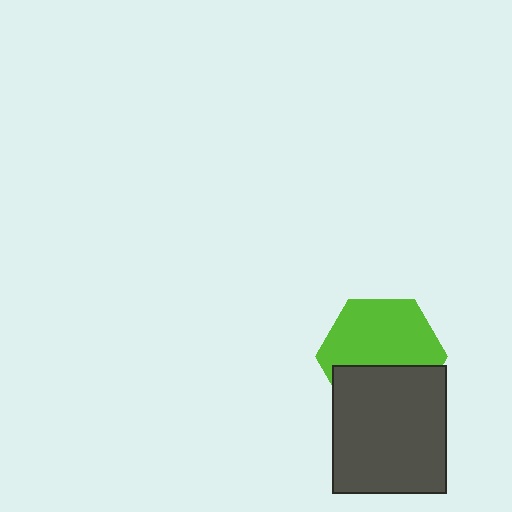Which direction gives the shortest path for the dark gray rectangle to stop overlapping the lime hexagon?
Moving down gives the shortest separation.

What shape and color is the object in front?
The object in front is a dark gray rectangle.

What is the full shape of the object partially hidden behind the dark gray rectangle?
The partially hidden object is a lime hexagon.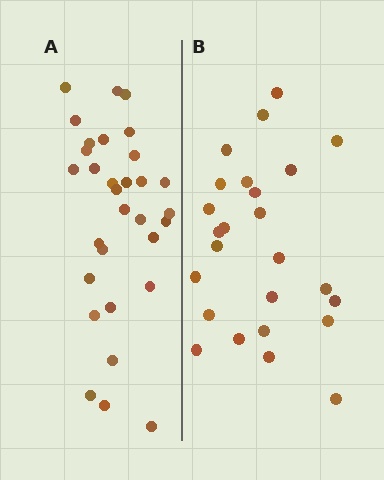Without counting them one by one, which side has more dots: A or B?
Region A (the left region) has more dots.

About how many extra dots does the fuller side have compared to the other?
Region A has about 6 more dots than region B.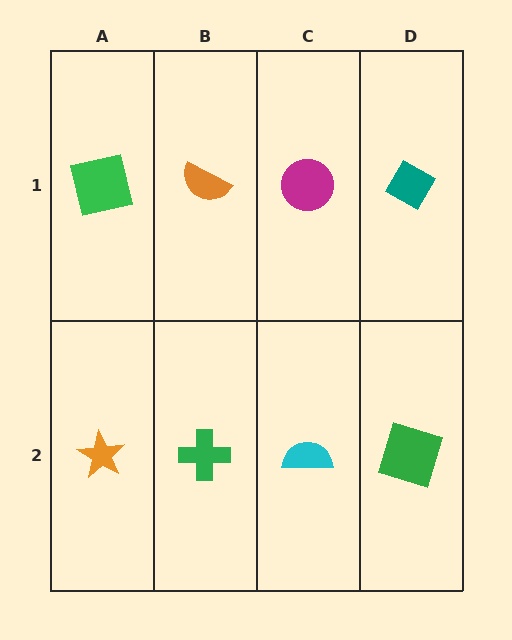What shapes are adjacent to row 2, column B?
An orange semicircle (row 1, column B), an orange star (row 2, column A), a cyan semicircle (row 2, column C).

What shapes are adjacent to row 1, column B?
A green cross (row 2, column B), a green square (row 1, column A), a magenta circle (row 1, column C).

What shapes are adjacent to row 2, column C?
A magenta circle (row 1, column C), a green cross (row 2, column B), a green square (row 2, column D).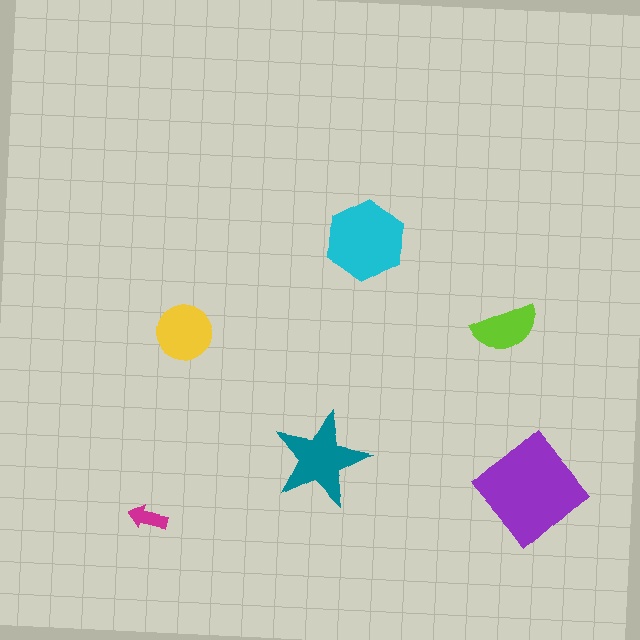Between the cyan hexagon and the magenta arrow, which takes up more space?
The cyan hexagon.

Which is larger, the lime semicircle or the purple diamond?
The purple diamond.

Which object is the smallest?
The magenta arrow.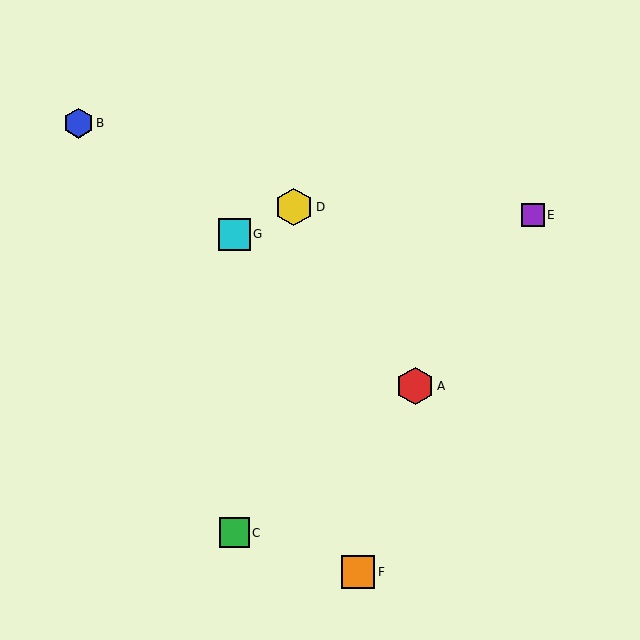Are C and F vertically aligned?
No, C is at x≈234 and F is at x≈358.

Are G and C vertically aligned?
Yes, both are at x≈234.